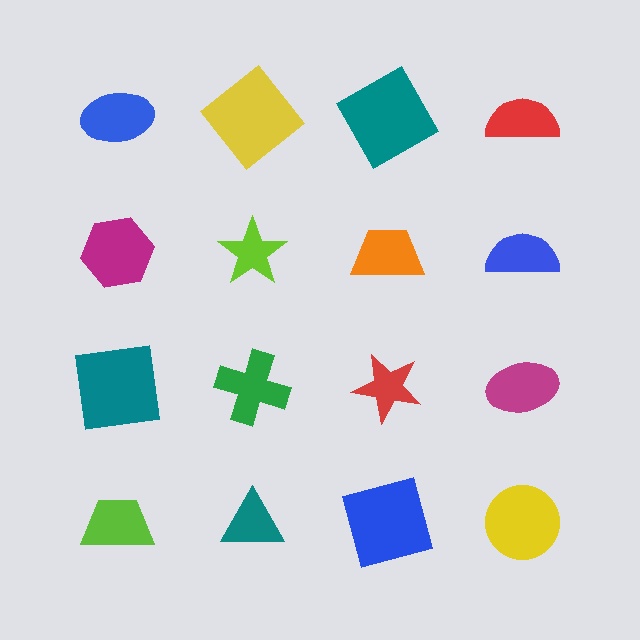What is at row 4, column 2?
A teal triangle.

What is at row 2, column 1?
A magenta hexagon.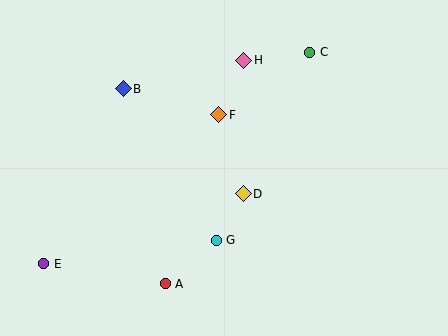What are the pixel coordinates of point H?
Point H is at (244, 60).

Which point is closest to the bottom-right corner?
Point D is closest to the bottom-right corner.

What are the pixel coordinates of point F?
Point F is at (219, 115).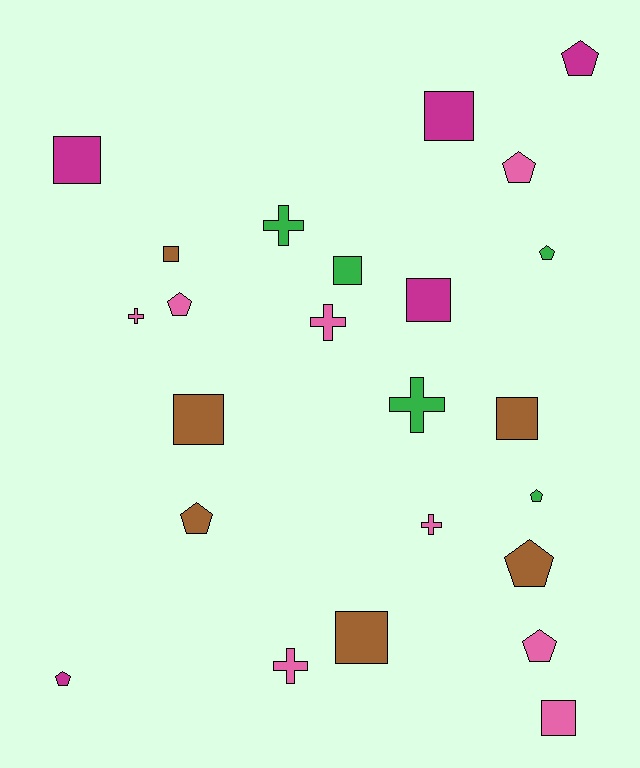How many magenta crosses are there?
There are no magenta crosses.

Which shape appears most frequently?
Pentagon, with 9 objects.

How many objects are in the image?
There are 24 objects.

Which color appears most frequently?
Pink, with 8 objects.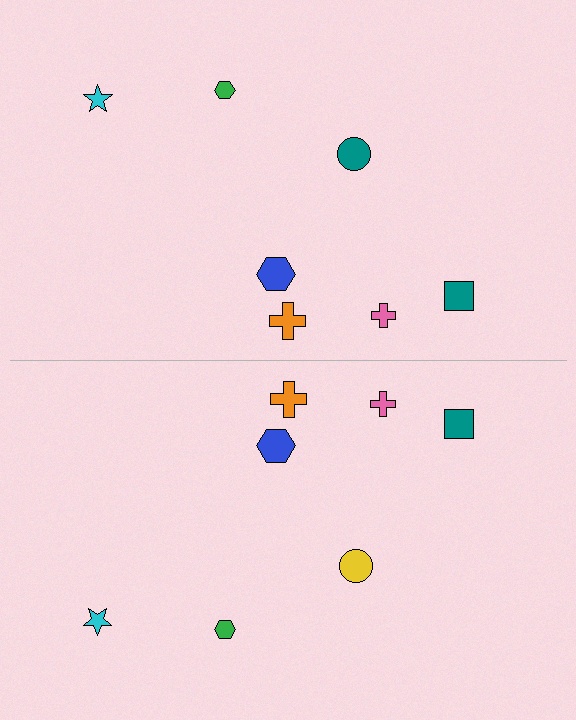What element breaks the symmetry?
The yellow circle on the bottom side breaks the symmetry — its mirror counterpart is teal.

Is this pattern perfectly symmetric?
No, the pattern is not perfectly symmetric. The yellow circle on the bottom side breaks the symmetry — its mirror counterpart is teal.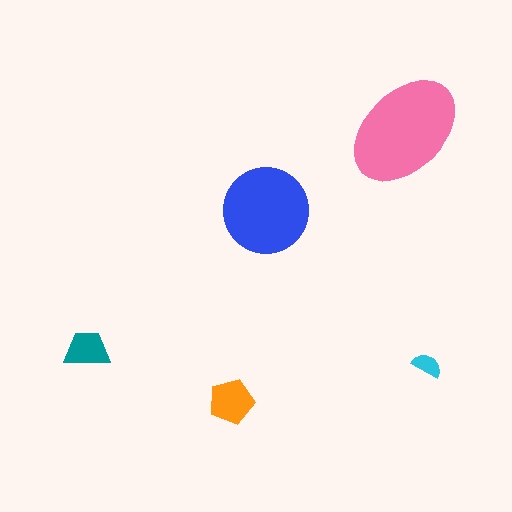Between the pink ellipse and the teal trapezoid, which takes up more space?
The pink ellipse.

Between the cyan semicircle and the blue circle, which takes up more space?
The blue circle.